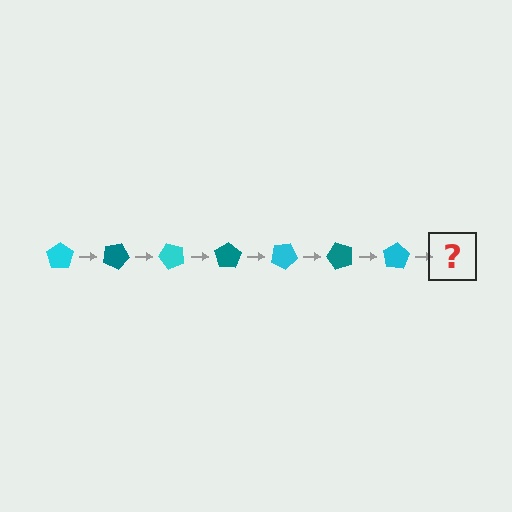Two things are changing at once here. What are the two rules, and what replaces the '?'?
The two rules are that it rotates 25 degrees each step and the color cycles through cyan and teal. The '?' should be a teal pentagon, rotated 175 degrees from the start.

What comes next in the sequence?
The next element should be a teal pentagon, rotated 175 degrees from the start.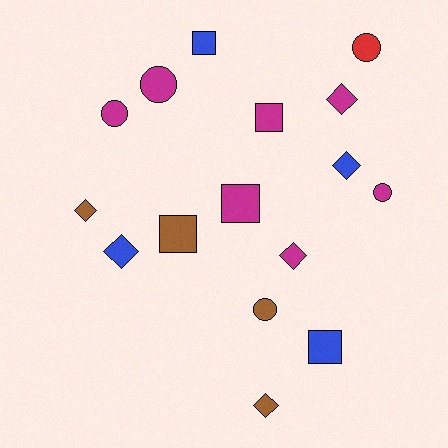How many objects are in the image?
There are 16 objects.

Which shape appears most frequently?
Diamond, with 6 objects.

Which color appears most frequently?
Magenta, with 7 objects.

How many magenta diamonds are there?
There are 2 magenta diamonds.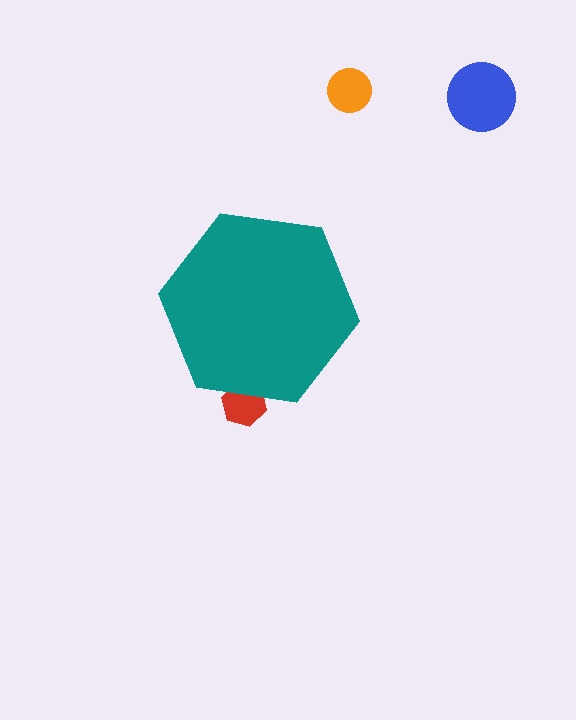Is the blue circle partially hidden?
No, the blue circle is fully visible.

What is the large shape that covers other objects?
A teal hexagon.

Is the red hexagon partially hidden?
Yes, the red hexagon is partially hidden behind the teal hexagon.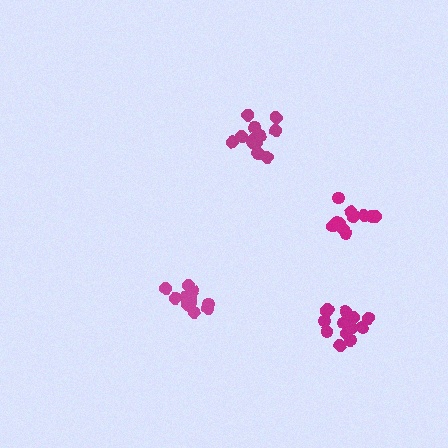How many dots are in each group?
Group 1: 13 dots, Group 2: 12 dots, Group 3: 15 dots, Group 4: 13 dots (53 total).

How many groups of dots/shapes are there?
There are 4 groups.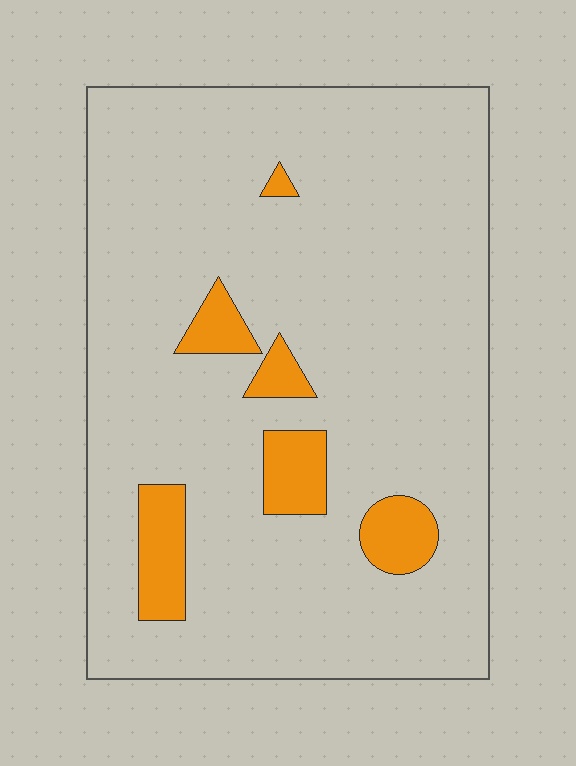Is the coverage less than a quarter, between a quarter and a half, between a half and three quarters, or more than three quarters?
Less than a quarter.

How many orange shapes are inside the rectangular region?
6.